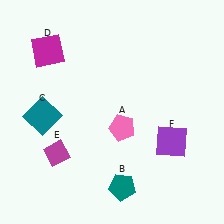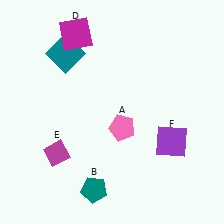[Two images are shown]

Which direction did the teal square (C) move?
The teal square (C) moved up.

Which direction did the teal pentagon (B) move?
The teal pentagon (B) moved left.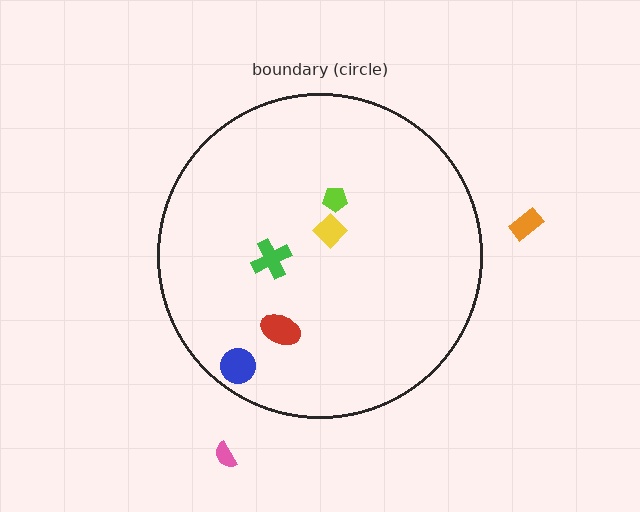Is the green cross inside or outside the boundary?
Inside.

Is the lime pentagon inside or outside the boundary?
Inside.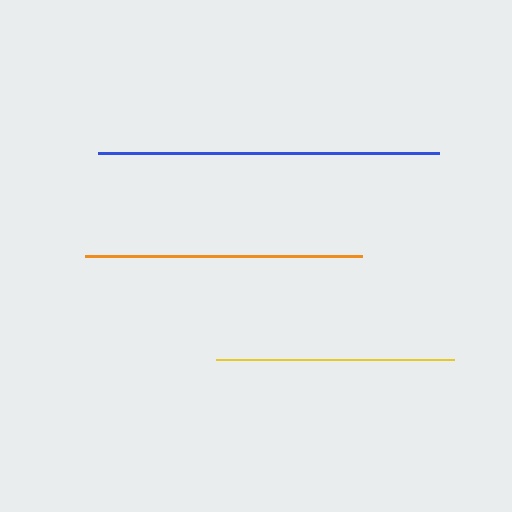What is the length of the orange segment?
The orange segment is approximately 277 pixels long.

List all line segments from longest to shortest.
From longest to shortest: blue, orange, yellow.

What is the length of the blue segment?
The blue segment is approximately 342 pixels long.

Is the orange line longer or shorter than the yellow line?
The orange line is longer than the yellow line.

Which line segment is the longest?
The blue line is the longest at approximately 342 pixels.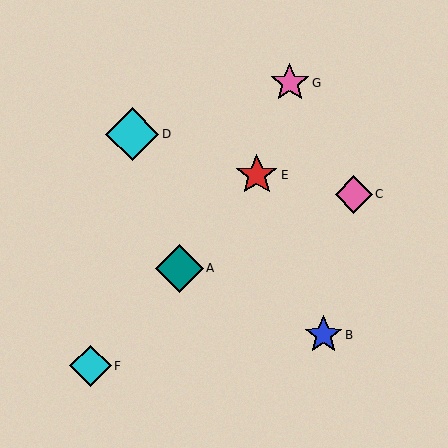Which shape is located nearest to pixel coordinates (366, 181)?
The pink diamond (labeled C) at (354, 194) is nearest to that location.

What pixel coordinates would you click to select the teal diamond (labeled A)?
Click at (179, 268) to select the teal diamond A.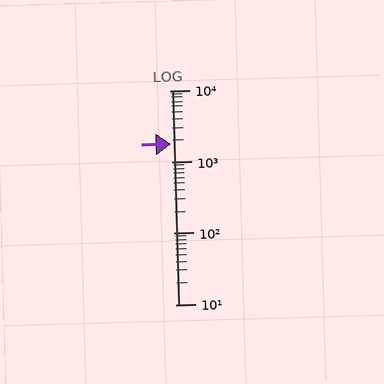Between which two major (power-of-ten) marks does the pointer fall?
The pointer is between 1000 and 10000.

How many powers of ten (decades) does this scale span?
The scale spans 3 decades, from 10 to 10000.